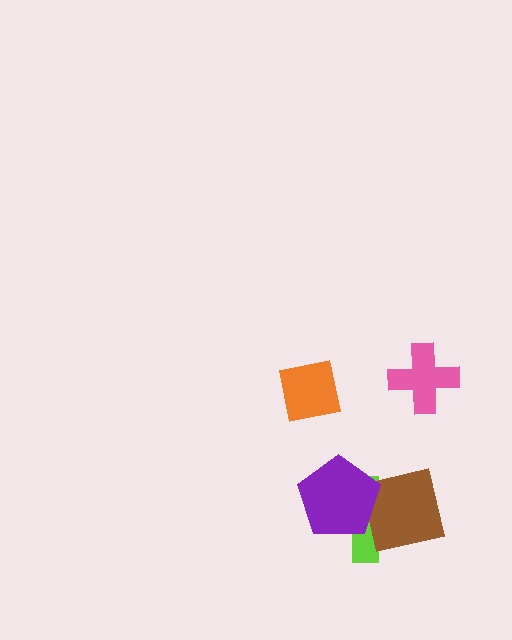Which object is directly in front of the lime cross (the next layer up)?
The brown square is directly in front of the lime cross.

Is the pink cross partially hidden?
No, no other shape covers it.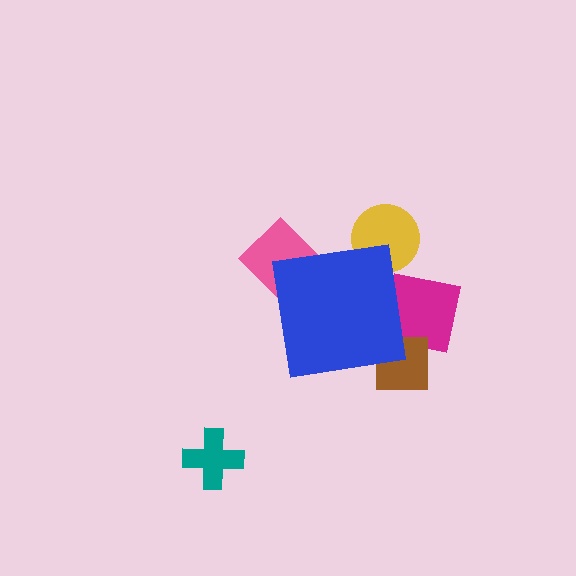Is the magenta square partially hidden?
Yes, the magenta square is partially hidden behind the blue square.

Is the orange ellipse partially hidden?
Yes, the orange ellipse is partially hidden behind the blue square.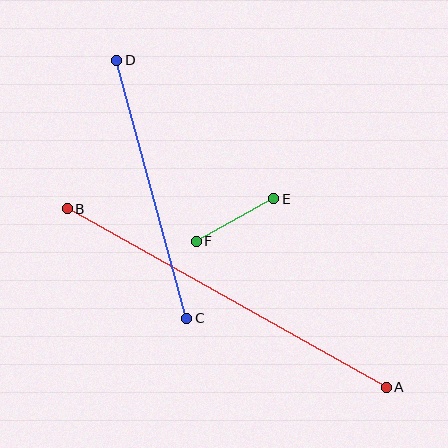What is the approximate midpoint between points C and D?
The midpoint is at approximately (152, 189) pixels.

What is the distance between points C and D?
The distance is approximately 267 pixels.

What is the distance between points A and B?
The distance is approximately 365 pixels.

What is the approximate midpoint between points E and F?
The midpoint is at approximately (235, 220) pixels.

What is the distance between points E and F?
The distance is approximately 88 pixels.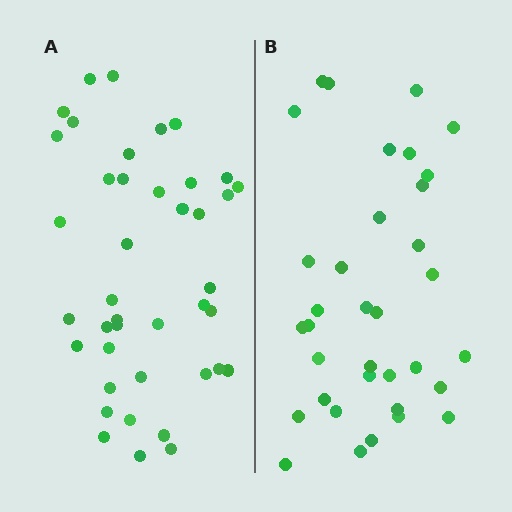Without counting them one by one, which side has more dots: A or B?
Region A (the left region) has more dots.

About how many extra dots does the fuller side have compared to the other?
Region A has about 6 more dots than region B.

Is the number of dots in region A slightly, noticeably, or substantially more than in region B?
Region A has only slightly more — the two regions are fairly close. The ratio is roughly 1.2 to 1.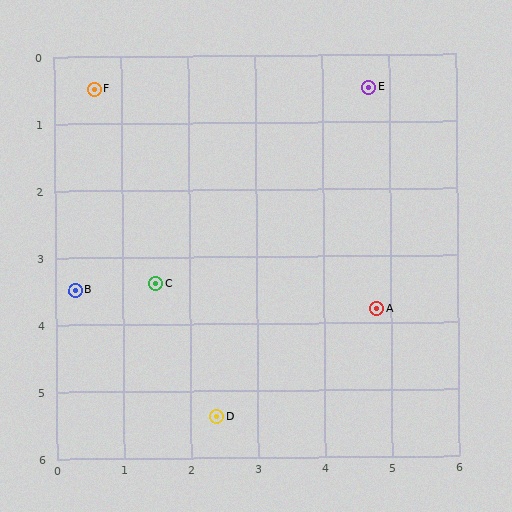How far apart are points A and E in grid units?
Points A and E are about 3.3 grid units apart.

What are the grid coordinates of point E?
Point E is at approximately (4.7, 0.5).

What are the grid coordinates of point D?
Point D is at approximately (2.4, 5.4).